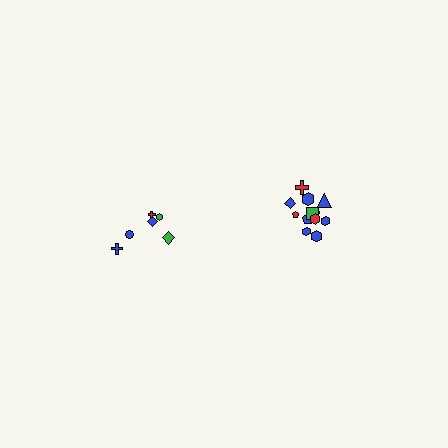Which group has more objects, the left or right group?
The right group.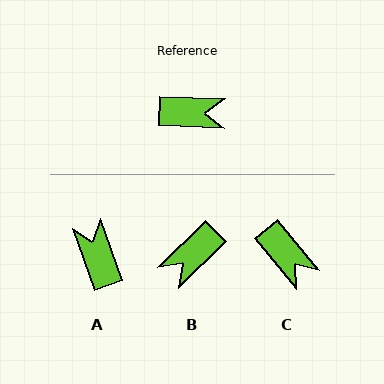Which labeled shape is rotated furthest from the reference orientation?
B, about 133 degrees away.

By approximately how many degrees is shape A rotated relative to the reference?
Approximately 112 degrees counter-clockwise.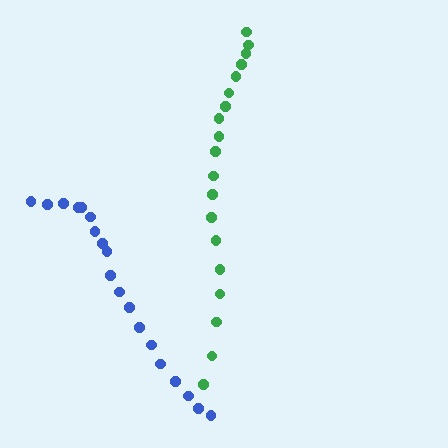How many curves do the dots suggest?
There are 2 distinct paths.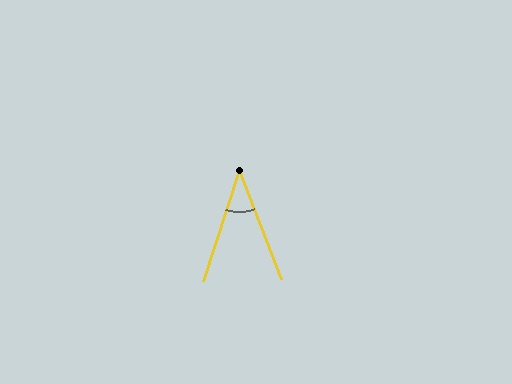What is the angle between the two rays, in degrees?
Approximately 39 degrees.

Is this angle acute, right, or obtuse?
It is acute.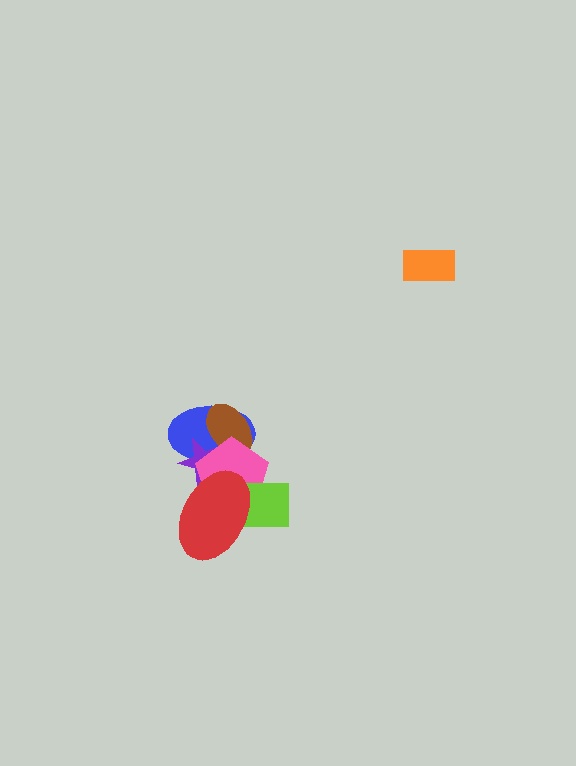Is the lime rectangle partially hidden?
Yes, it is partially covered by another shape.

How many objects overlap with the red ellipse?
4 objects overlap with the red ellipse.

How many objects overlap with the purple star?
4 objects overlap with the purple star.